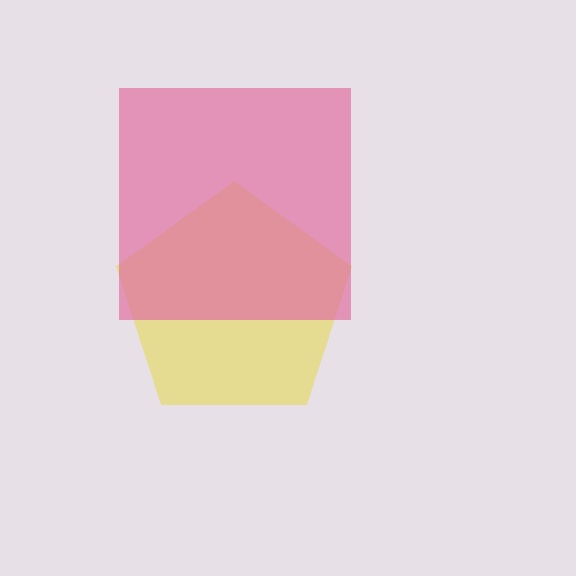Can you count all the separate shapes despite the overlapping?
Yes, there are 2 separate shapes.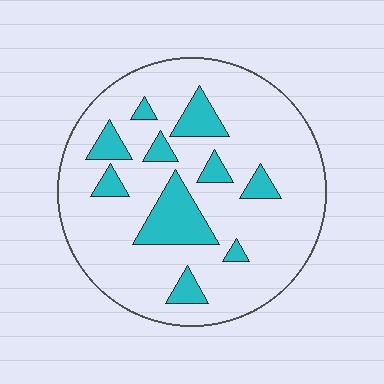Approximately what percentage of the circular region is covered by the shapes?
Approximately 20%.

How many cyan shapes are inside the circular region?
10.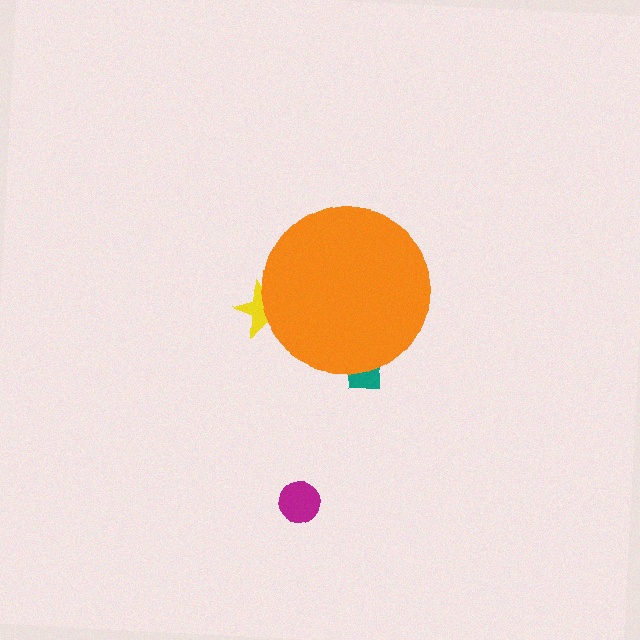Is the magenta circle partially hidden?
No, the magenta circle is fully visible.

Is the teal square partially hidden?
Yes, the teal square is partially hidden behind the orange circle.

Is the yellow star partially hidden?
Yes, the yellow star is partially hidden behind the orange circle.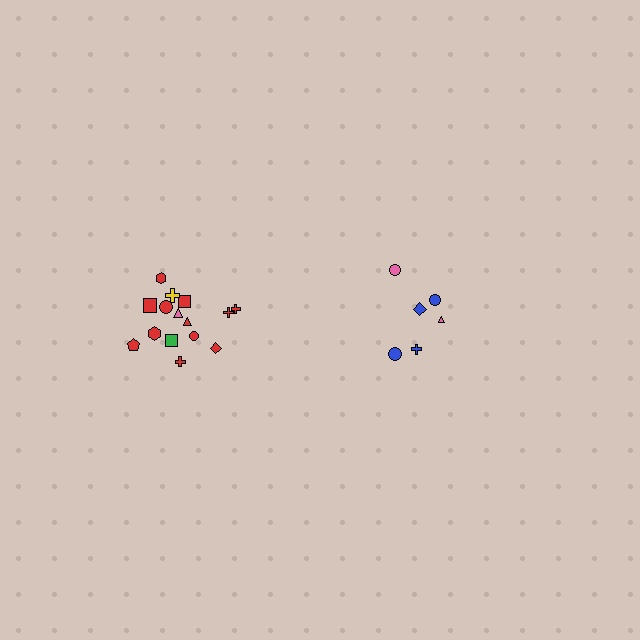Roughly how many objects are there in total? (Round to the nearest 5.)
Roughly 20 objects in total.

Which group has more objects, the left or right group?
The left group.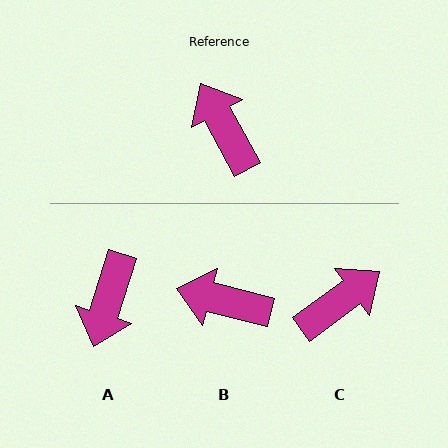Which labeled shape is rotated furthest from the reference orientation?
A, about 134 degrees away.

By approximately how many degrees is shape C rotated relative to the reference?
Approximately 82 degrees clockwise.